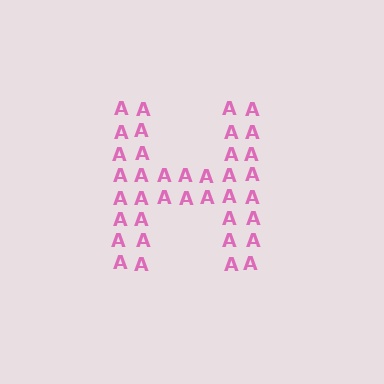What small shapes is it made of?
It is made of small letter A's.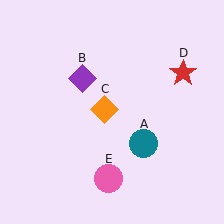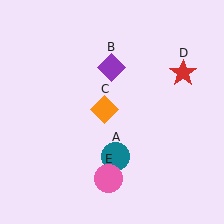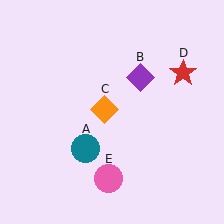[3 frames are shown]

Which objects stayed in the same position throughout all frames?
Orange diamond (object C) and red star (object D) and pink circle (object E) remained stationary.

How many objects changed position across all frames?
2 objects changed position: teal circle (object A), purple diamond (object B).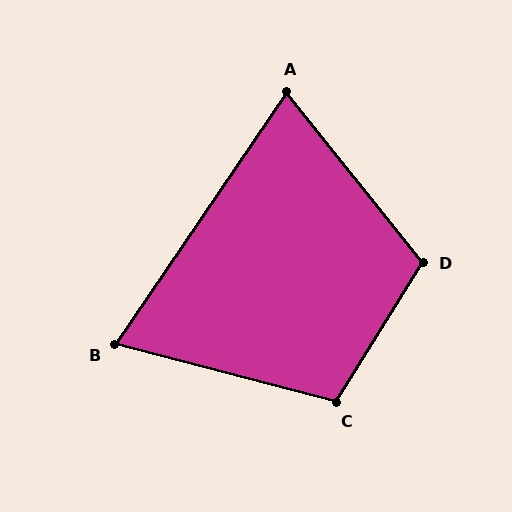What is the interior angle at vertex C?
Approximately 107 degrees (obtuse).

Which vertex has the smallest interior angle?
B, at approximately 70 degrees.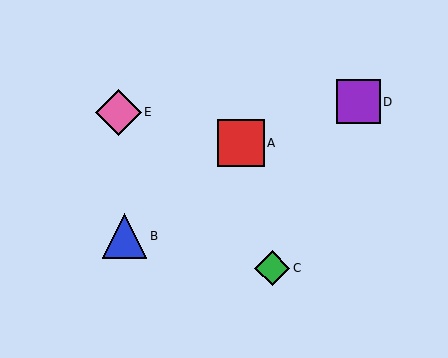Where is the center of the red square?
The center of the red square is at (241, 143).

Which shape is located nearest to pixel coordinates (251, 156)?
The red square (labeled A) at (241, 143) is nearest to that location.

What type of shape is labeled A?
Shape A is a red square.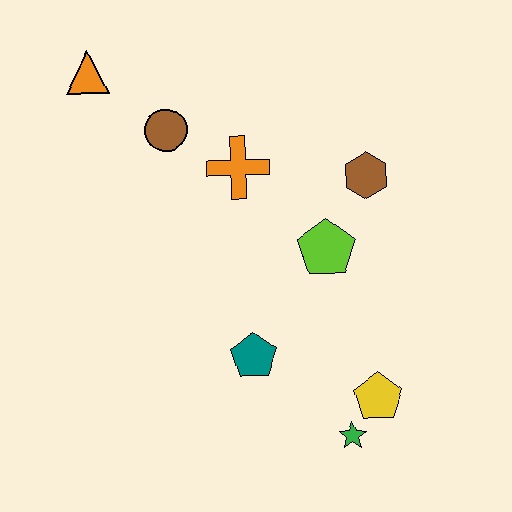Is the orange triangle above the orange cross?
Yes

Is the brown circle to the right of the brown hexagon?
No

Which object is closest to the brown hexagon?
The lime pentagon is closest to the brown hexagon.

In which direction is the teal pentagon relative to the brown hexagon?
The teal pentagon is below the brown hexagon.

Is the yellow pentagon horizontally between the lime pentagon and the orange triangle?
No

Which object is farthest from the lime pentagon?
The orange triangle is farthest from the lime pentagon.